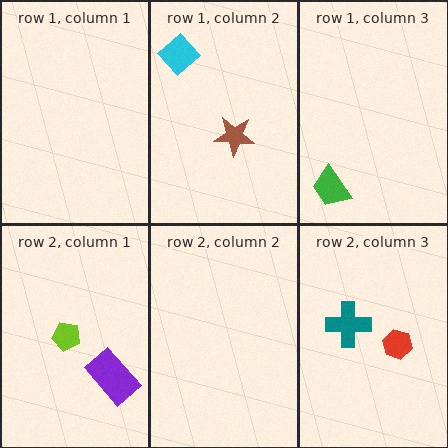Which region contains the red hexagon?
The row 2, column 3 region.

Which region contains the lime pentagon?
The row 2, column 1 region.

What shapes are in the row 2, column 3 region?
The red hexagon, the teal cross.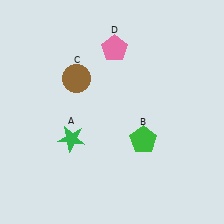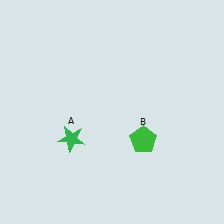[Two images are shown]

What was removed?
The brown circle (C), the pink pentagon (D) were removed in Image 2.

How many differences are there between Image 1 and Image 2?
There are 2 differences between the two images.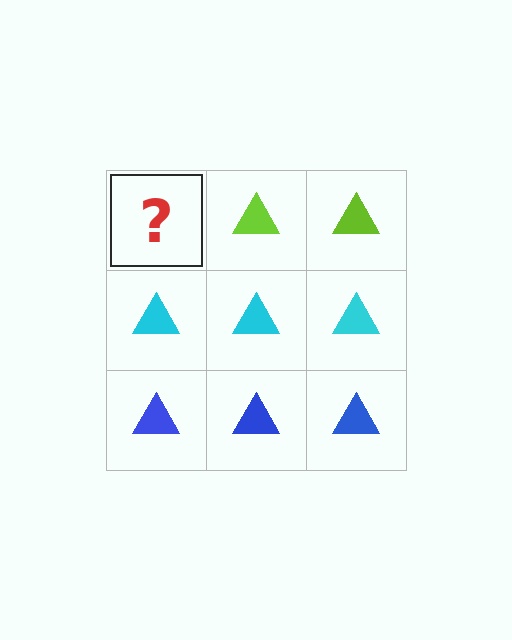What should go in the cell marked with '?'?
The missing cell should contain a lime triangle.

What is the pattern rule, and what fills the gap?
The rule is that each row has a consistent color. The gap should be filled with a lime triangle.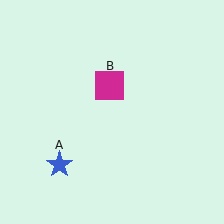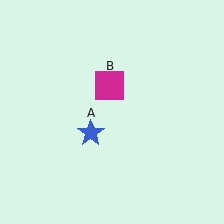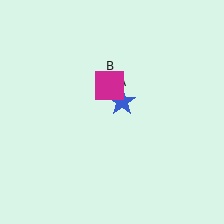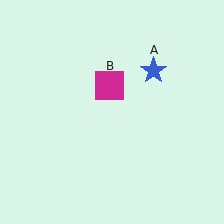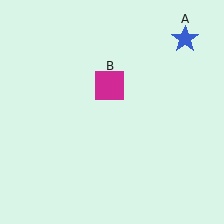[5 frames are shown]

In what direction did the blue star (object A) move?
The blue star (object A) moved up and to the right.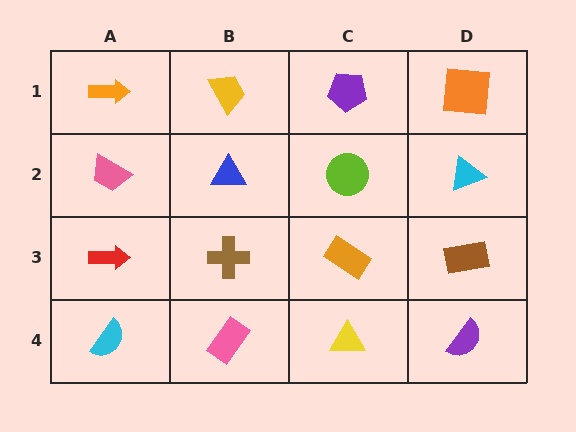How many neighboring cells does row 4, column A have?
2.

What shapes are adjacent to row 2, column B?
A yellow trapezoid (row 1, column B), a brown cross (row 3, column B), a pink trapezoid (row 2, column A), a lime circle (row 2, column C).